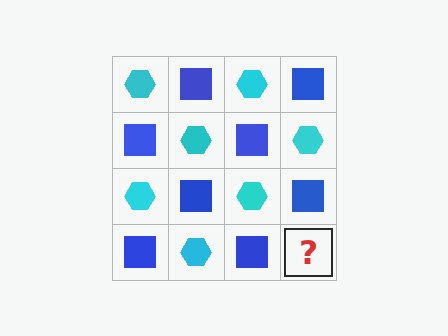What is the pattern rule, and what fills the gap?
The rule is that it alternates cyan hexagon and blue square in a checkerboard pattern. The gap should be filled with a cyan hexagon.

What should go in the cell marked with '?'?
The missing cell should contain a cyan hexagon.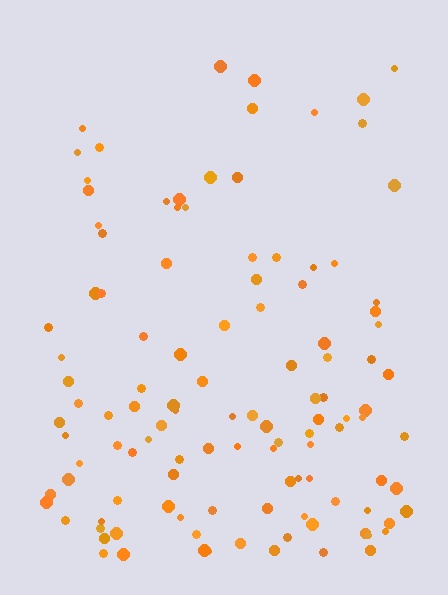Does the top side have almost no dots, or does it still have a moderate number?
Still a moderate number, just noticeably fewer than the bottom.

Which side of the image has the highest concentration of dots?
The bottom.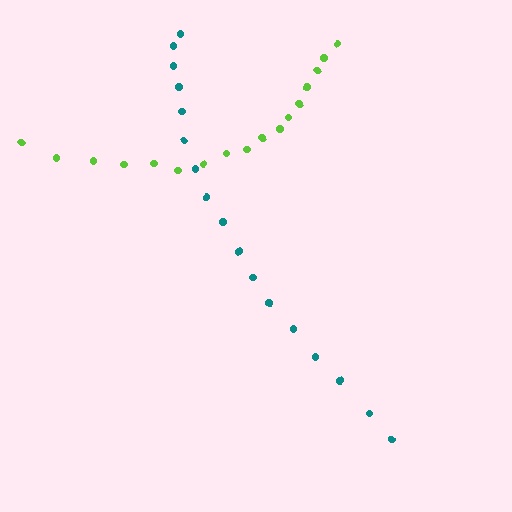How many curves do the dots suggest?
There are 2 distinct paths.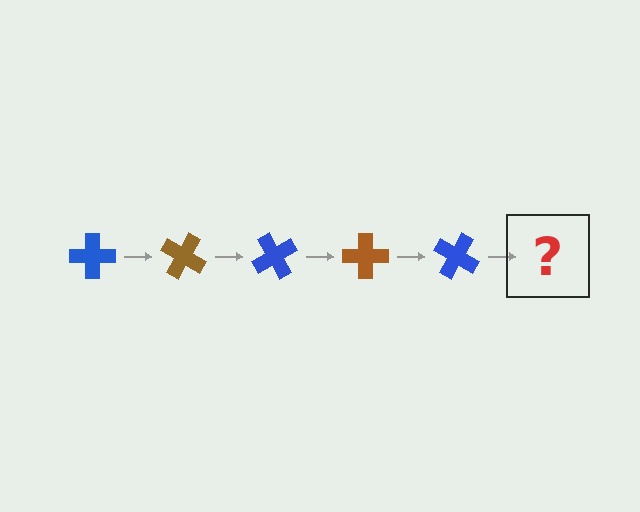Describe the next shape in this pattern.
It should be a brown cross, rotated 150 degrees from the start.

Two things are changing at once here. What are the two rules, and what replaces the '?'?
The two rules are that it rotates 30 degrees each step and the color cycles through blue and brown. The '?' should be a brown cross, rotated 150 degrees from the start.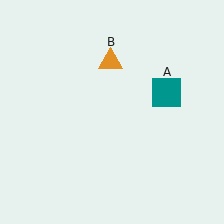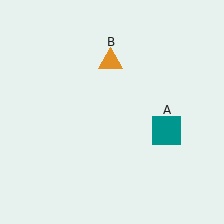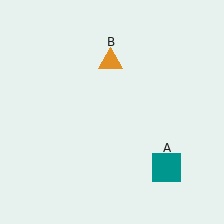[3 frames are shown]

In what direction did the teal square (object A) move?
The teal square (object A) moved down.